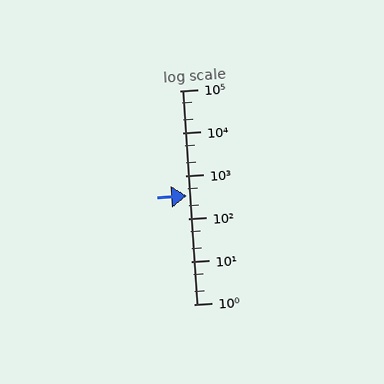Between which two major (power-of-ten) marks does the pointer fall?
The pointer is between 100 and 1000.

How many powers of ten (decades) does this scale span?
The scale spans 5 decades, from 1 to 100000.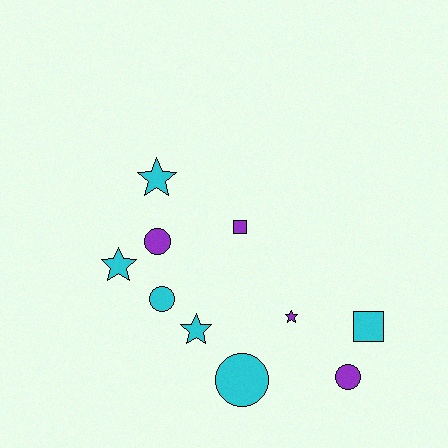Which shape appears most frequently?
Star, with 4 objects.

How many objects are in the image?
There are 10 objects.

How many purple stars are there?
There is 1 purple star.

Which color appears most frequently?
Cyan, with 6 objects.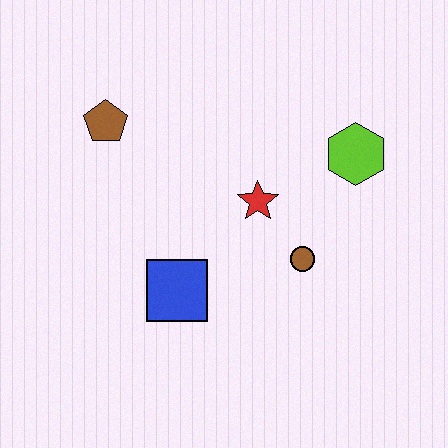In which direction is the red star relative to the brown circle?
The red star is above the brown circle.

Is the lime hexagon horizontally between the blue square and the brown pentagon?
No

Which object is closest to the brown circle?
The red star is closest to the brown circle.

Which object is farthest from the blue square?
The lime hexagon is farthest from the blue square.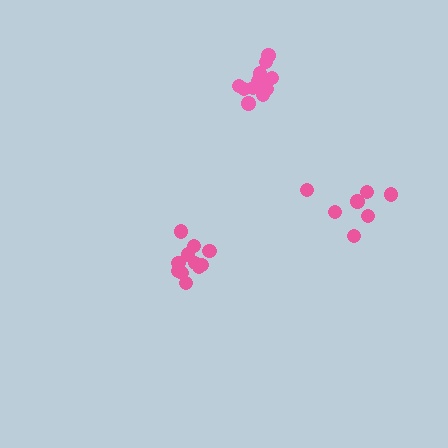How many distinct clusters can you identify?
There are 3 distinct clusters.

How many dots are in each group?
Group 1: 7 dots, Group 2: 11 dots, Group 3: 12 dots (30 total).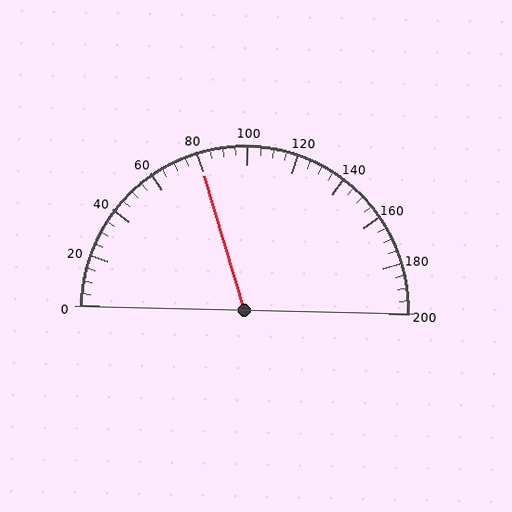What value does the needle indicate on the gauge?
The needle indicates approximately 80.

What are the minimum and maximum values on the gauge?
The gauge ranges from 0 to 200.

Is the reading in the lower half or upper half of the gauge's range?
The reading is in the lower half of the range (0 to 200).